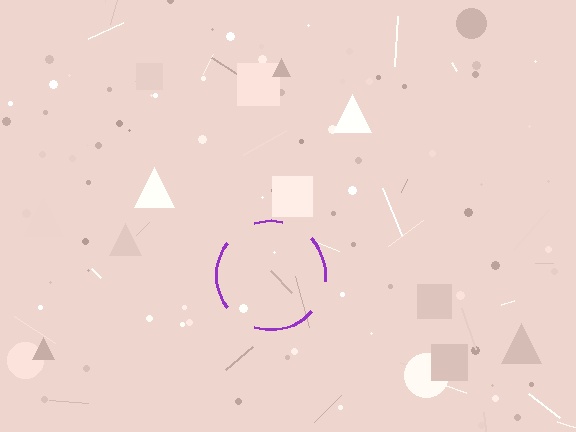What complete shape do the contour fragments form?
The contour fragments form a circle.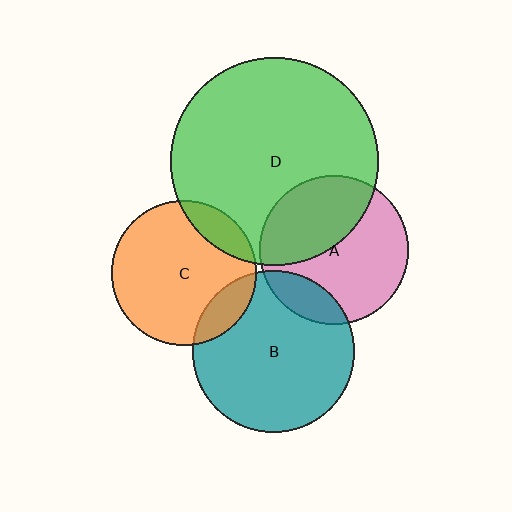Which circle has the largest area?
Circle D (green).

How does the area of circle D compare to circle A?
Approximately 1.9 times.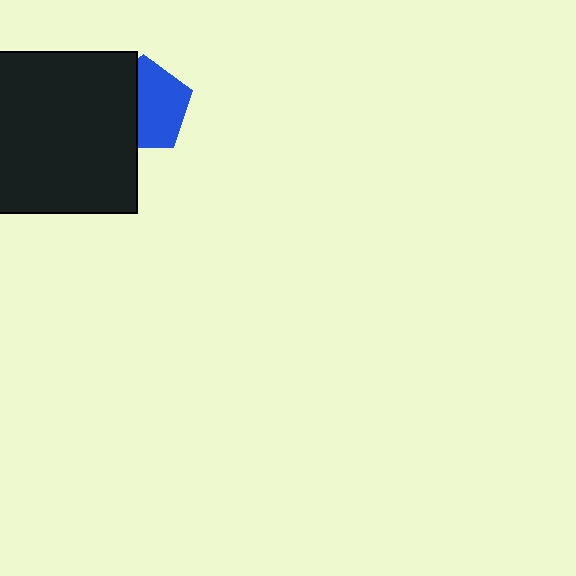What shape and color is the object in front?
The object in front is a black square.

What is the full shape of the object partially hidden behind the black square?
The partially hidden object is a blue pentagon.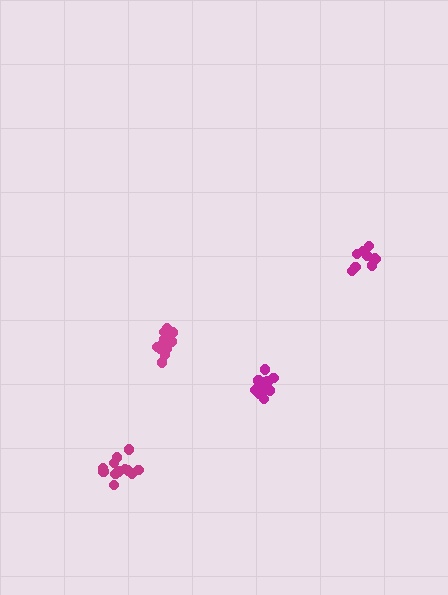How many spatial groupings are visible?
There are 4 spatial groupings.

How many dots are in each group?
Group 1: 12 dots, Group 2: 10 dots, Group 3: 11 dots, Group 4: 13 dots (46 total).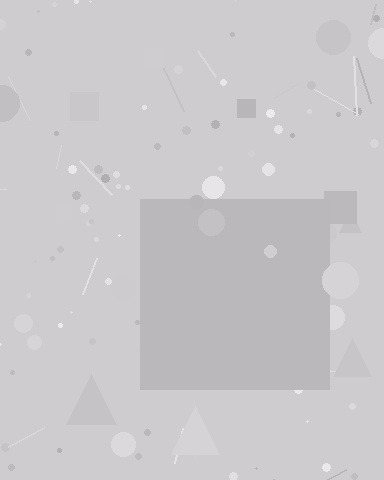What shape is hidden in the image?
A square is hidden in the image.